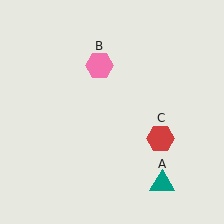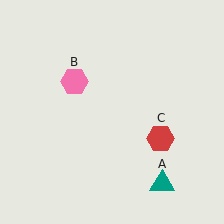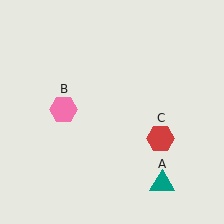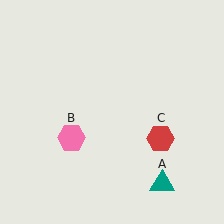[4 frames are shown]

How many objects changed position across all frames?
1 object changed position: pink hexagon (object B).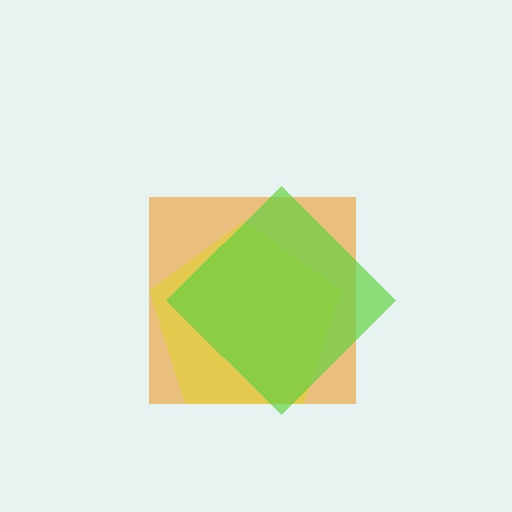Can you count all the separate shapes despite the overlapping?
Yes, there are 3 separate shapes.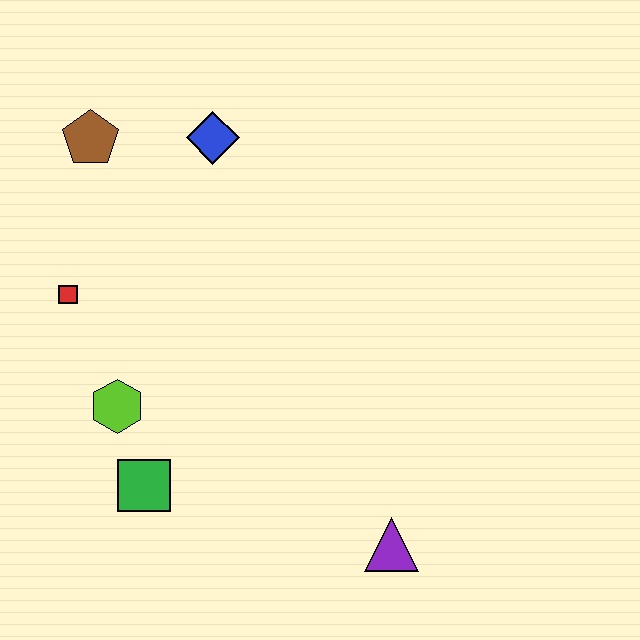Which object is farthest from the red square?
The purple triangle is farthest from the red square.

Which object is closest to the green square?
The lime hexagon is closest to the green square.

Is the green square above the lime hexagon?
No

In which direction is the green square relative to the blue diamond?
The green square is below the blue diamond.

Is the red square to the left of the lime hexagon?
Yes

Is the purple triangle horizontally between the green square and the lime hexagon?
No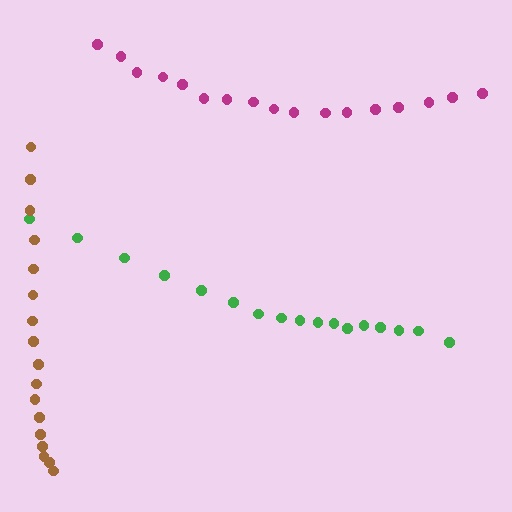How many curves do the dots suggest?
There are 3 distinct paths.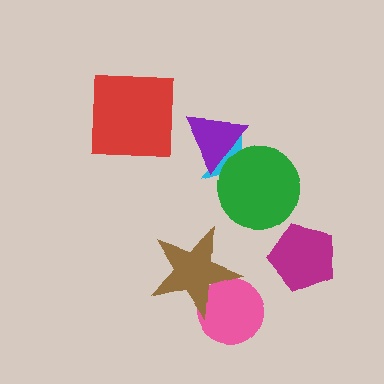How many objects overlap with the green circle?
2 objects overlap with the green circle.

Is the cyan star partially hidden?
Yes, it is partially covered by another shape.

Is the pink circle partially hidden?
Yes, it is partially covered by another shape.